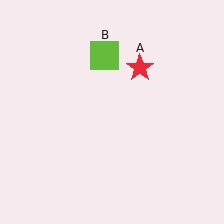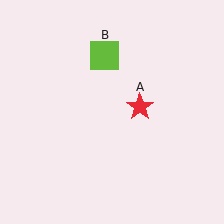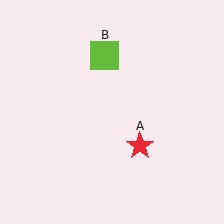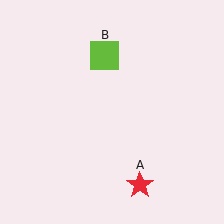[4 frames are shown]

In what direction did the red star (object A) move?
The red star (object A) moved down.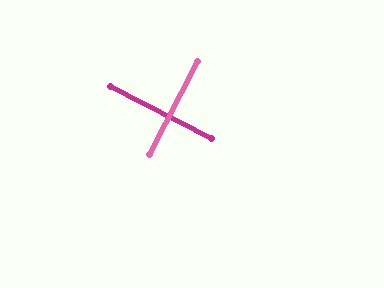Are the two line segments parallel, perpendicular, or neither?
Perpendicular — they meet at approximately 90°.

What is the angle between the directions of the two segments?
Approximately 90 degrees.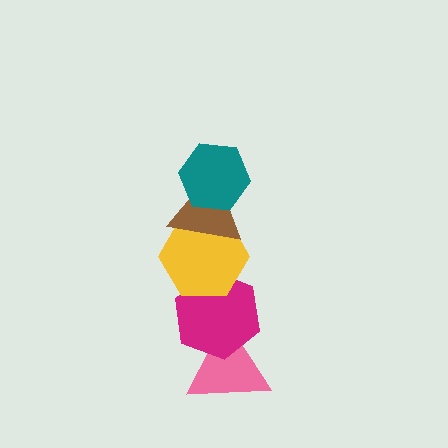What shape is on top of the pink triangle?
The magenta hexagon is on top of the pink triangle.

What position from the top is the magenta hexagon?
The magenta hexagon is 4th from the top.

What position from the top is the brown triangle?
The brown triangle is 2nd from the top.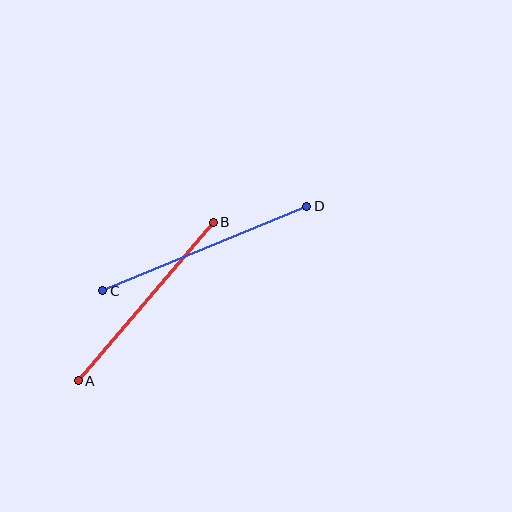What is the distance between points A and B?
The distance is approximately 208 pixels.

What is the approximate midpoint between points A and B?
The midpoint is at approximately (146, 301) pixels.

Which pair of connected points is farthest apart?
Points C and D are farthest apart.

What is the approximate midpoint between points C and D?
The midpoint is at approximately (205, 249) pixels.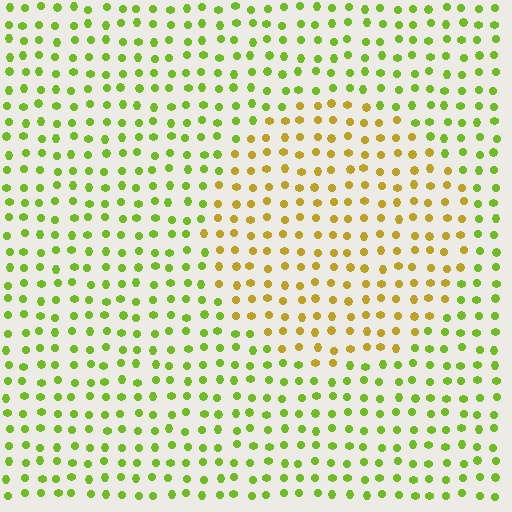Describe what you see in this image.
The image is filled with small lime elements in a uniform arrangement. A circle-shaped region is visible where the elements are tinted to a slightly different hue, forming a subtle color boundary.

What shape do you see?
I see a circle.